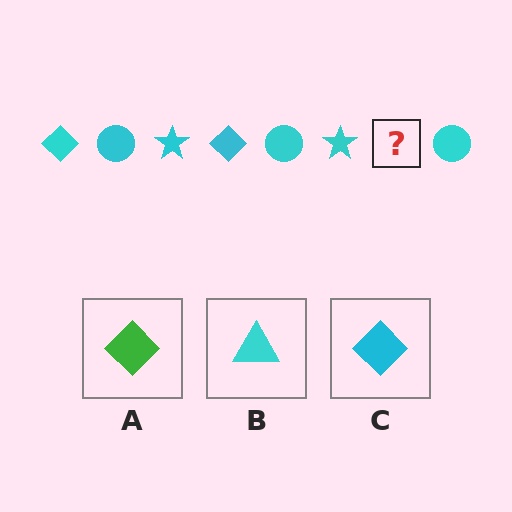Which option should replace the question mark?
Option C.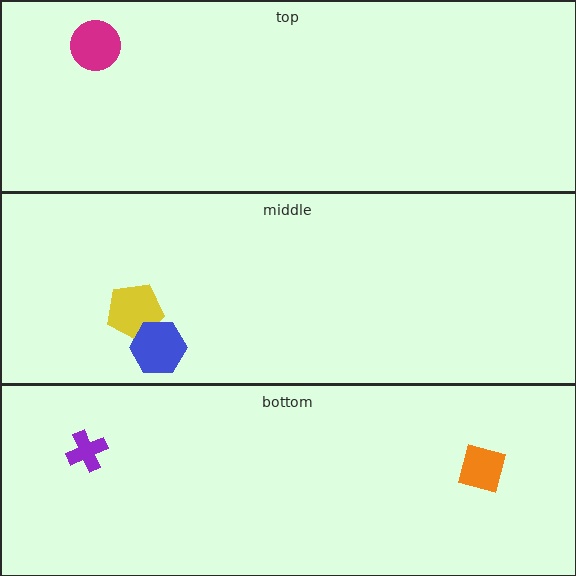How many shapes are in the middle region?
2.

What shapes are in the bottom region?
The purple cross, the orange square.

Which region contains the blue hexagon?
The middle region.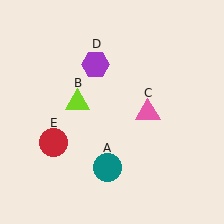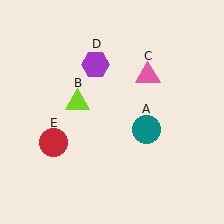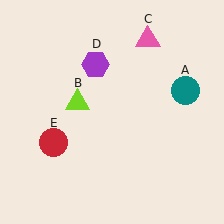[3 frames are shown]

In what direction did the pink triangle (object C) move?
The pink triangle (object C) moved up.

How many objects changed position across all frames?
2 objects changed position: teal circle (object A), pink triangle (object C).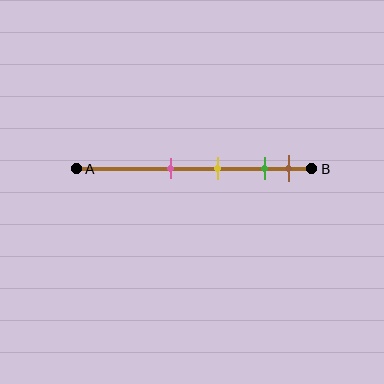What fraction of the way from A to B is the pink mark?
The pink mark is approximately 40% (0.4) of the way from A to B.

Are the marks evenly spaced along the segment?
No, the marks are not evenly spaced.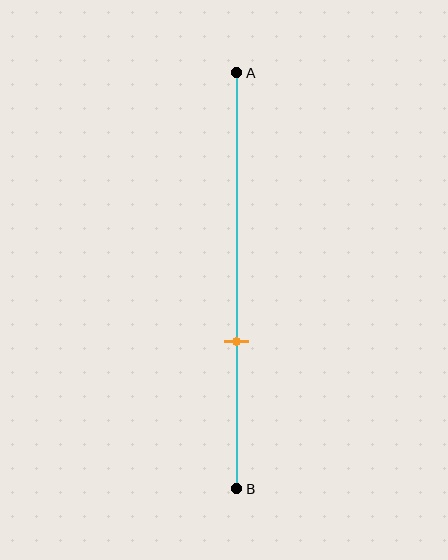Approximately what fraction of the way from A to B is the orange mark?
The orange mark is approximately 65% of the way from A to B.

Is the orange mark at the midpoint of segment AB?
No, the mark is at about 65% from A, not at the 50% midpoint.